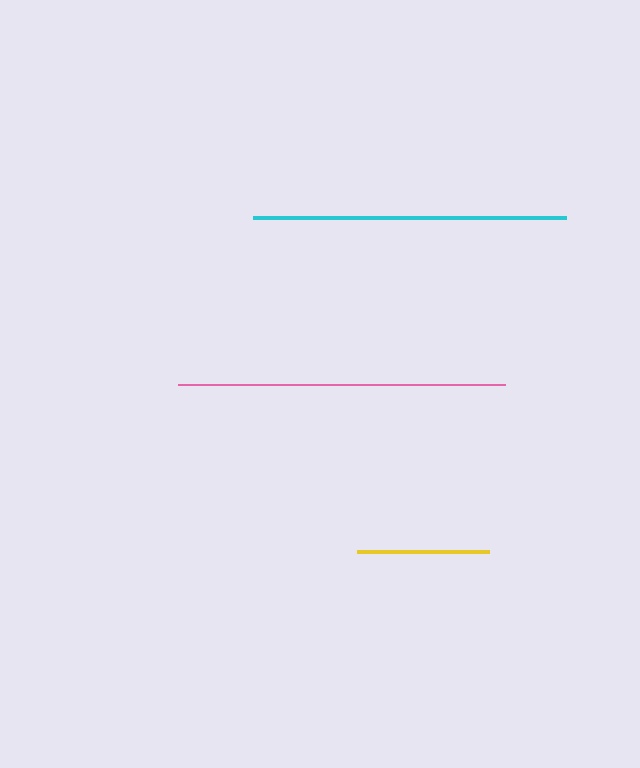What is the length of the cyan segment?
The cyan segment is approximately 313 pixels long.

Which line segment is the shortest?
The yellow line is the shortest at approximately 132 pixels.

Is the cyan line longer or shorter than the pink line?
The pink line is longer than the cyan line.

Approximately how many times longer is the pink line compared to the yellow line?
The pink line is approximately 2.5 times the length of the yellow line.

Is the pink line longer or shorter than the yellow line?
The pink line is longer than the yellow line.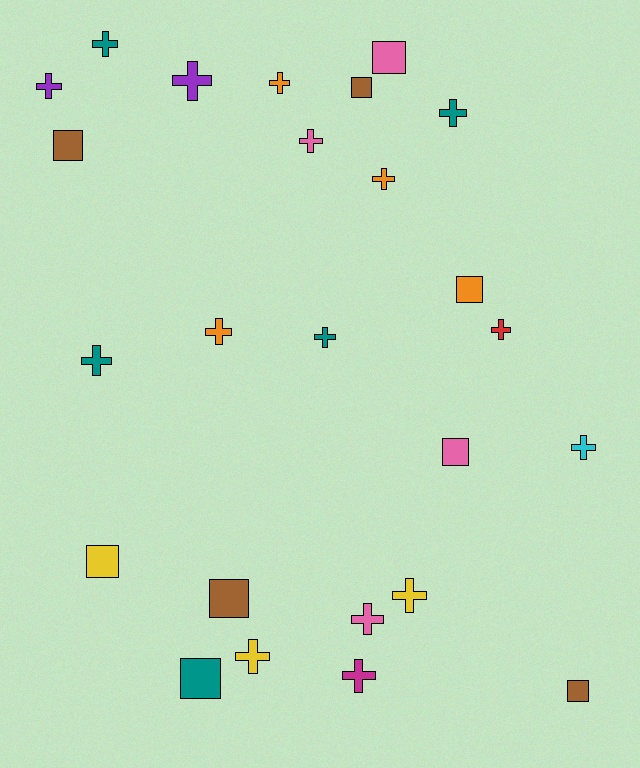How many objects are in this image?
There are 25 objects.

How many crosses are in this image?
There are 16 crosses.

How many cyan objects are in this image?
There is 1 cyan object.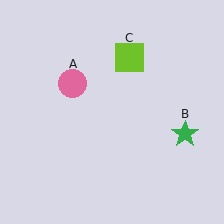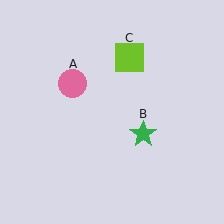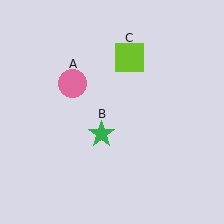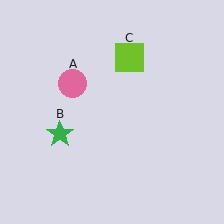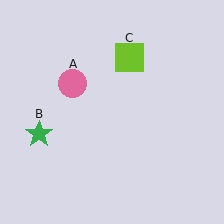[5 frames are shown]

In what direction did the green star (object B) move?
The green star (object B) moved left.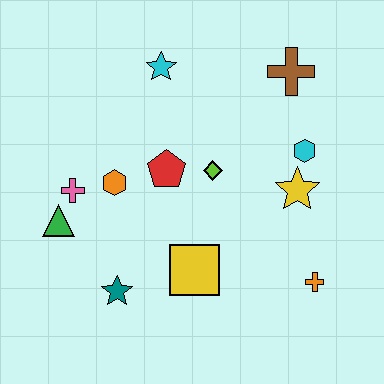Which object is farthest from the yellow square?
The brown cross is farthest from the yellow square.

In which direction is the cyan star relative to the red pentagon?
The cyan star is above the red pentagon.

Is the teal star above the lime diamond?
No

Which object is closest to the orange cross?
The yellow star is closest to the orange cross.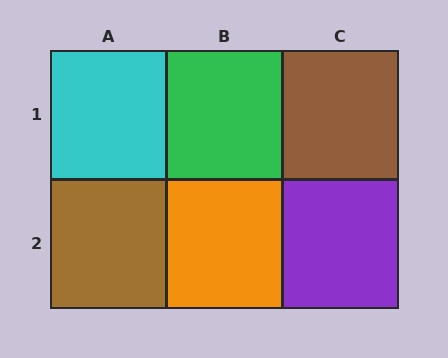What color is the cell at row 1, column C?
Brown.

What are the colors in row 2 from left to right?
Brown, orange, purple.